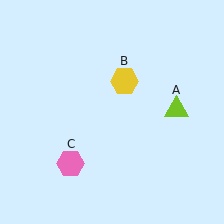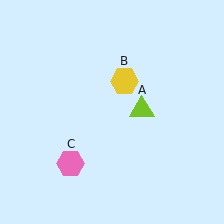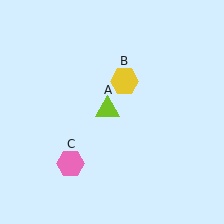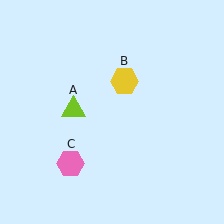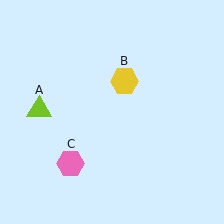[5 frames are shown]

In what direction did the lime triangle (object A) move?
The lime triangle (object A) moved left.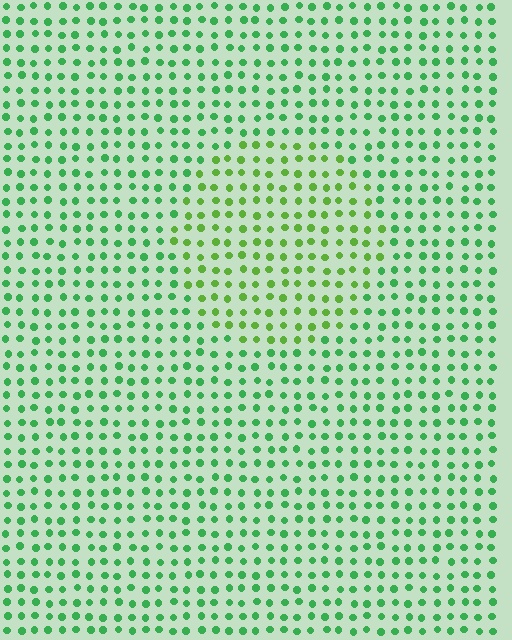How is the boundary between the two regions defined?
The boundary is defined purely by a slight shift in hue (about 31 degrees). Spacing, size, and orientation are identical on both sides.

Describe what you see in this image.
The image is filled with small green elements in a uniform arrangement. A circle-shaped region is visible where the elements are tinted to a slightly different hue, forming a subtle color boundary.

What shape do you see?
I see a circle.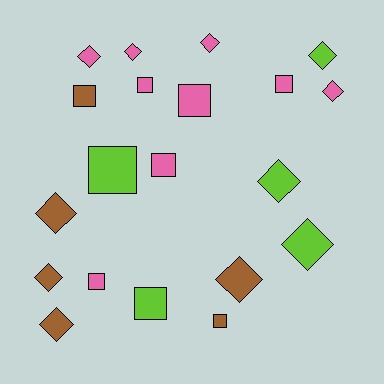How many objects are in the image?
There are 20 objects.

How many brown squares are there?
There are 2 brown squares.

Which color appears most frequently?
Pink, with 9 objects.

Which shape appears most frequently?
Diamond, with 11 objects.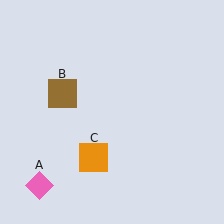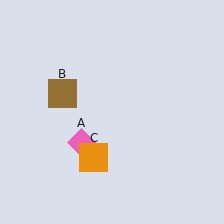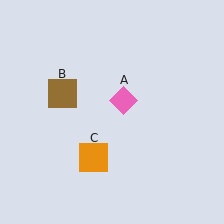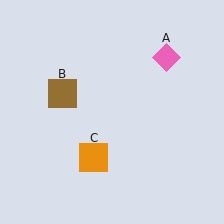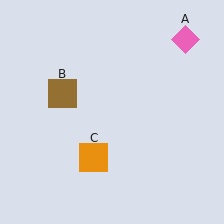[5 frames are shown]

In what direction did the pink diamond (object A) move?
The pink diamond (object A) moved up and to the right.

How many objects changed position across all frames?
1 object changed position: pink diamond (object A).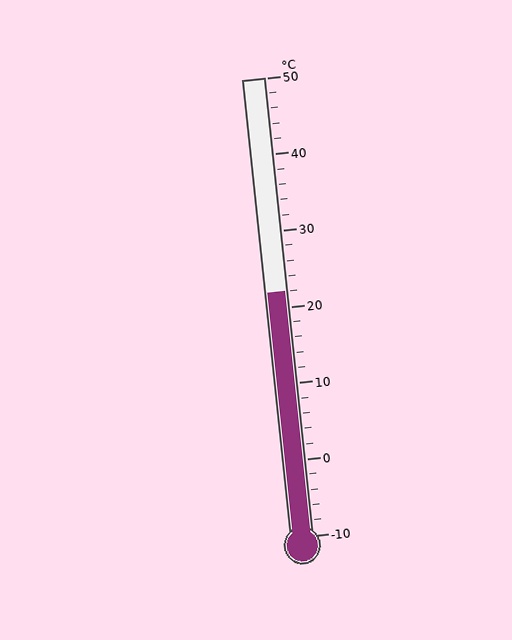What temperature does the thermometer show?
The thermometer shows approximately 22°C.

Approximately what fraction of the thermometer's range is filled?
The thermometer is filled to approximately 55% of its range.